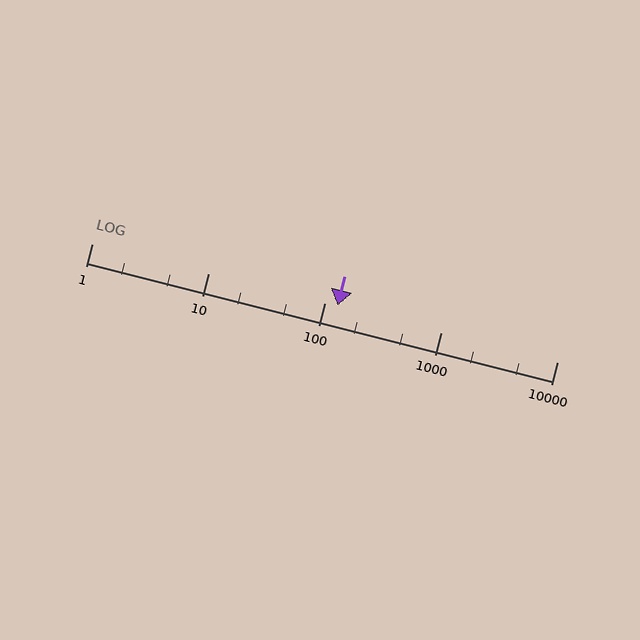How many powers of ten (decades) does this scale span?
The scale spans 4 decades, from 1 to 10000.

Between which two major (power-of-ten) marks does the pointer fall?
The pointer is between 100 and 1000.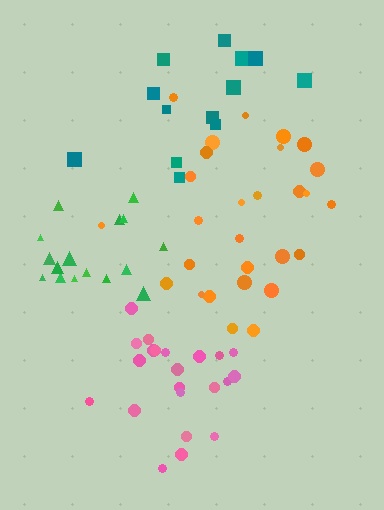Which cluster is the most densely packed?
Green.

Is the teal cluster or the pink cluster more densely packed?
Pink.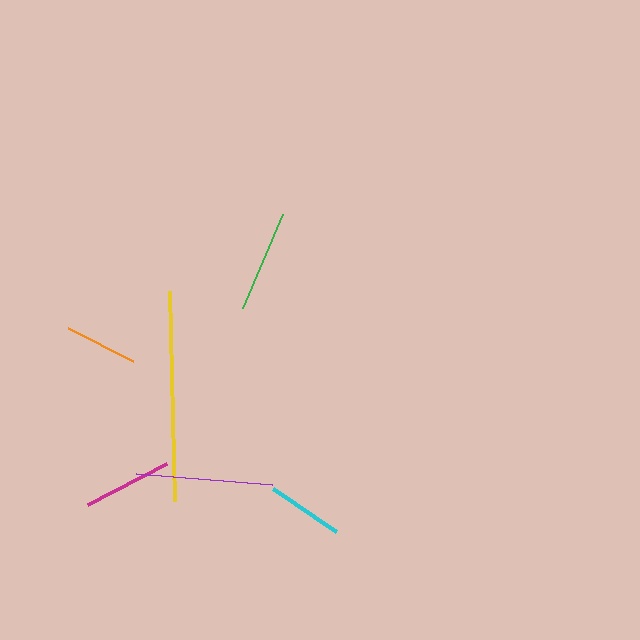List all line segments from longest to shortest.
From longest to shortest: yellow, purple, green, magenta, cyan, orange.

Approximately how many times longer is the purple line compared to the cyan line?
The purple line is approximately 1.8 times the length of the cyan line.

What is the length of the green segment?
The green segment is approximately 102 pixels long.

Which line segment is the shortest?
The orange line is the shortest at approximately 73 pixels.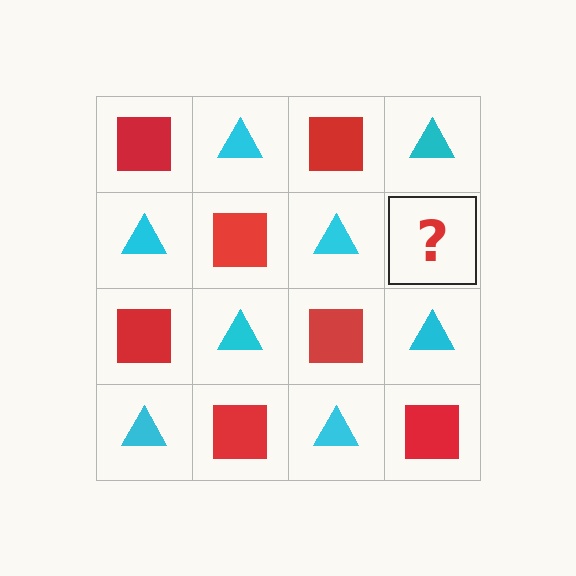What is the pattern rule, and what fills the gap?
The rule is that it alternates red square and cyan triangle in a checkerboard pattern. The gap should be filled with a red square.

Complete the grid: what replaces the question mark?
The question mark should be replaced with a red square.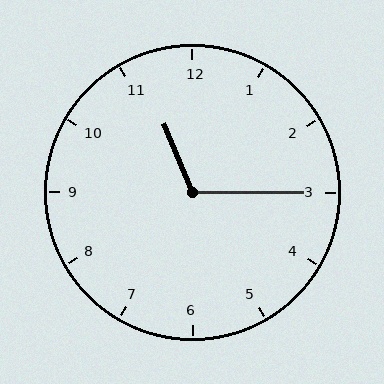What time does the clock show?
11:15.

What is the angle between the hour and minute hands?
Approximately 112 degrees.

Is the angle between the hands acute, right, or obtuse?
It is obtuse.